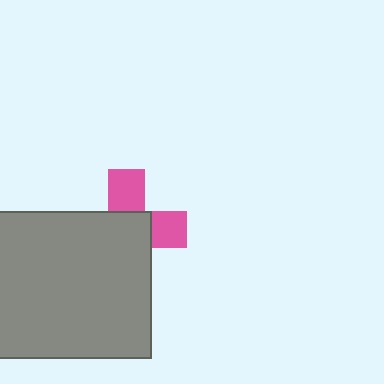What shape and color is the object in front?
The object in front is a gray rectangle.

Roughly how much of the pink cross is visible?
A small part of it is visible (roughly 38%).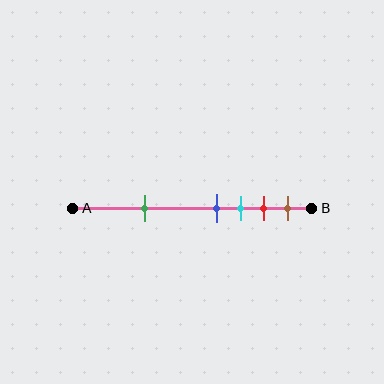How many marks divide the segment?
There are 5 marks dividing the segment.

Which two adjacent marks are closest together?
The blue and cyan marks are the closest adjacent pair.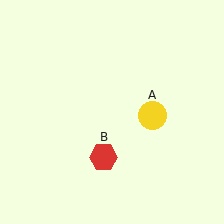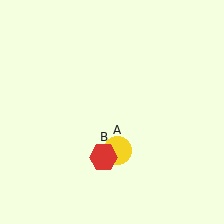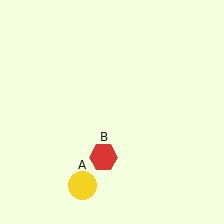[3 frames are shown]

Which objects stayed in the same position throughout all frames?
Red hexagon (object B) remained stationary.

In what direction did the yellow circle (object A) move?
The yellow circle (object A) moved down and to the left.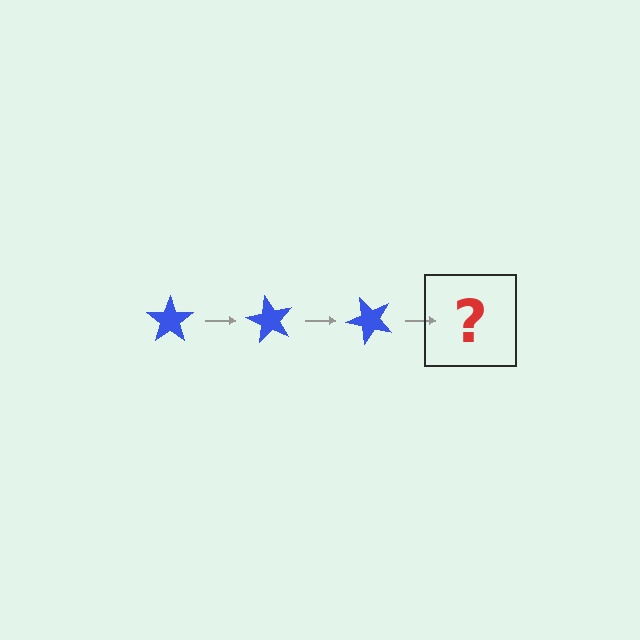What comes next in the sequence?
The next element should be a blue star rotated 180 degrees.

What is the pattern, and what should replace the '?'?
The pattern is that the star rotates 60 degrees each step. The '?' should be a blue star rotated 180 degrees.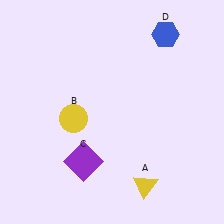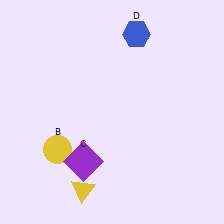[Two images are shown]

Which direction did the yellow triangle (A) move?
The yellow triangle (A) moved left.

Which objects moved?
The objects that moved are: the yellow triangle (A), the yellow circle (B), the blue hexagon (D).